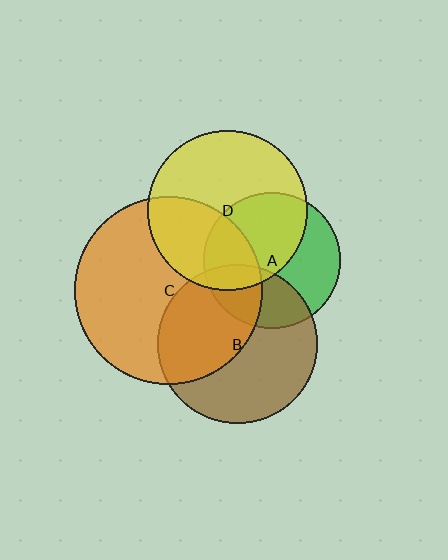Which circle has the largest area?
Circle C (orange).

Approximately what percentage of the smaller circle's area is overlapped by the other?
Approximately 10%.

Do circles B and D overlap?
Yes.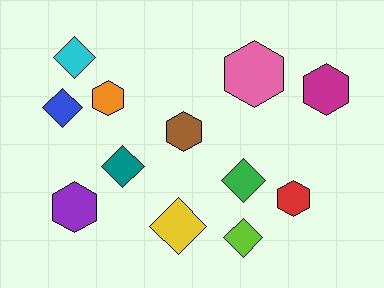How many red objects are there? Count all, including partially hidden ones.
There is 1 red object.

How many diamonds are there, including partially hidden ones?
There are 6 diamonds.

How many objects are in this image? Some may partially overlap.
There are 12 objects.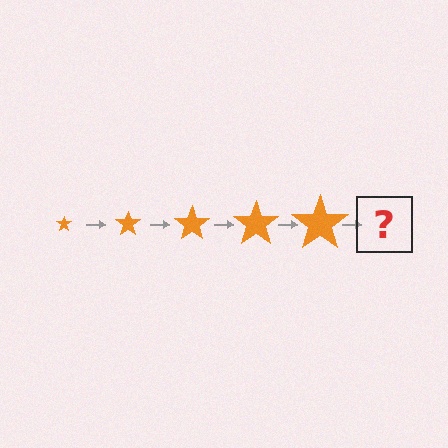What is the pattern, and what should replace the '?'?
The pattern is that the star gets progressively larger each step. The '?' should be an orange star, larger than the previous one.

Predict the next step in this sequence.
The next step is an orange star, larger than the previous one.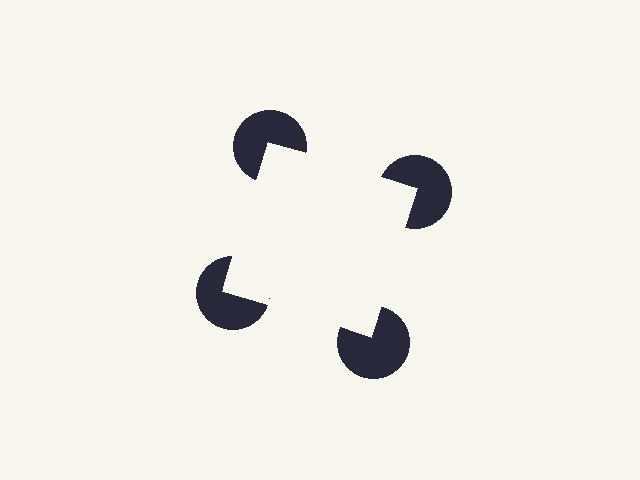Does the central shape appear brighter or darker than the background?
It typically appears slightly brighter than the background, even though no actual brightness change is drawn.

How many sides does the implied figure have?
4 sides.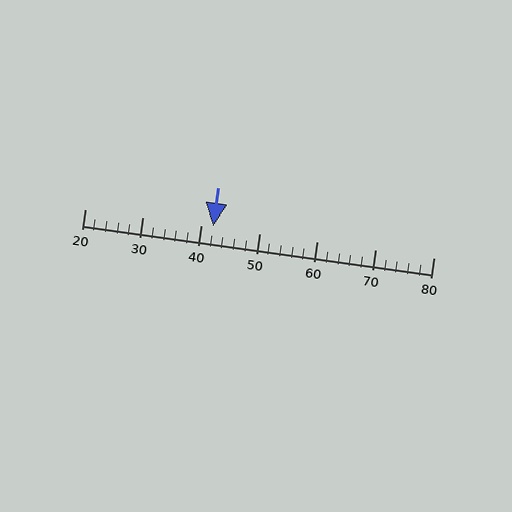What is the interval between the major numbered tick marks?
The major tick marks are spaced 10 units apart.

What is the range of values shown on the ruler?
The ruler shows values from 20 to 80.